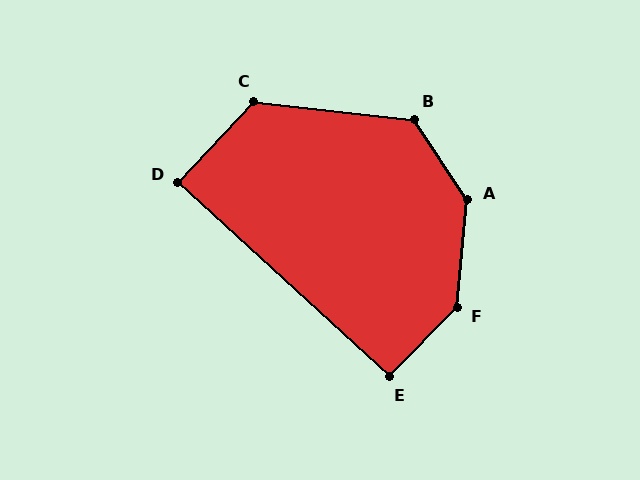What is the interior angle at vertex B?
Approximately 130 degrees (obtuse).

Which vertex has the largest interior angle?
A, at approximately 141 degrees.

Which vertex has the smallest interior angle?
D, at approximately 89 degrees.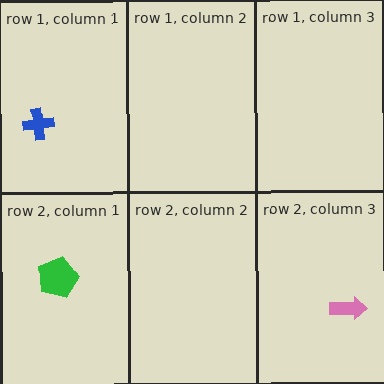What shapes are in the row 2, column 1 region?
The green pentagon.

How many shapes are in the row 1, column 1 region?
1.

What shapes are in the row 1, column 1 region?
The blue cross.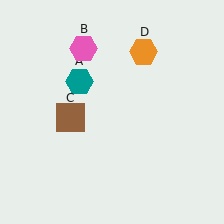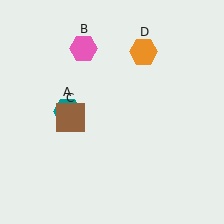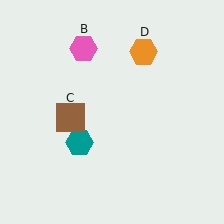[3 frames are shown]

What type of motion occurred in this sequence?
The teal hexagon (object A) rotated counterclockwise around the center of the scene.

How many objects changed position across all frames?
1 object changed position: teal hexagon (object A).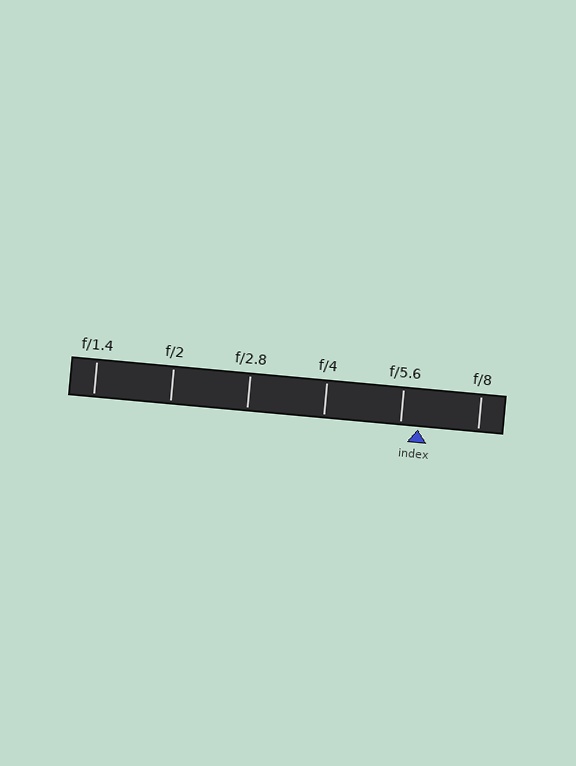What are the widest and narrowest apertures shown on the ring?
The widest aperture shown is f/1.4 and the narrowest is f/8.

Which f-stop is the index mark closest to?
The index mark is closest to f/5.6.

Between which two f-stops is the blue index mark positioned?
The index mark is between f/5.6 and f/8.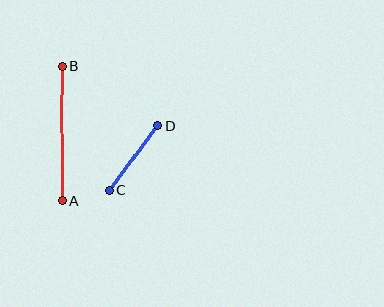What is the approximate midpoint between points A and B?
The midpoint is at approximately (62, 133) pixels.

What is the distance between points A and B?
The distance is approximately 134 pixels.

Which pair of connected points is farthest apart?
Points A and B are farthest apart.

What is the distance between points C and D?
The distance is approximately 81 pixels.